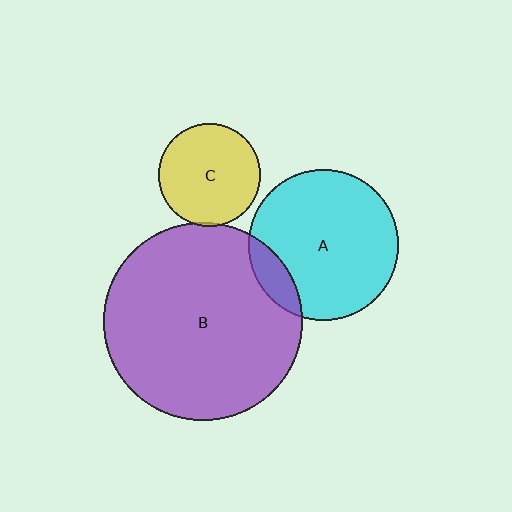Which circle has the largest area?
Circle B (purple).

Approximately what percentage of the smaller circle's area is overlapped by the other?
Approximately 10%.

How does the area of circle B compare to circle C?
Approximately 3.8 times.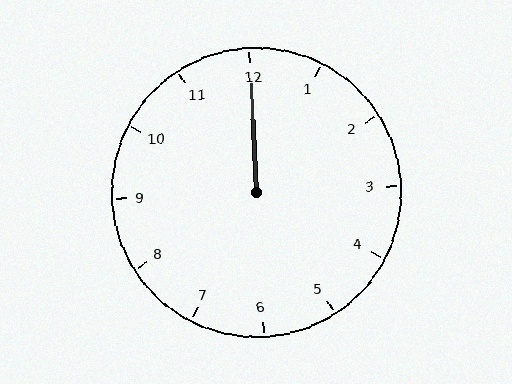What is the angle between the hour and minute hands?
Approximately 0 degrees.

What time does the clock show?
12:00.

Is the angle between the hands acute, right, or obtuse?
It is acute.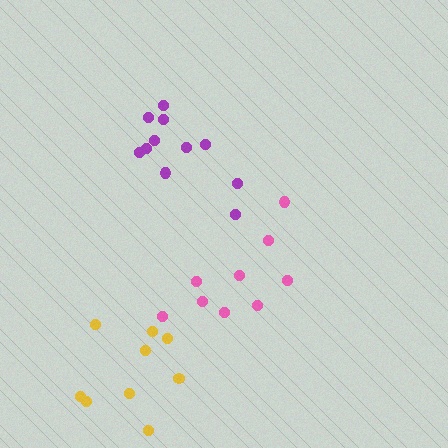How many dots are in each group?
Group 1: 9 dots, Group 2: 9 dots, Group 3: 11 dots (29 total).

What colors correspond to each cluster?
The clusters are colored: pink, yellow, purple.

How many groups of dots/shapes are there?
There are 3 groups.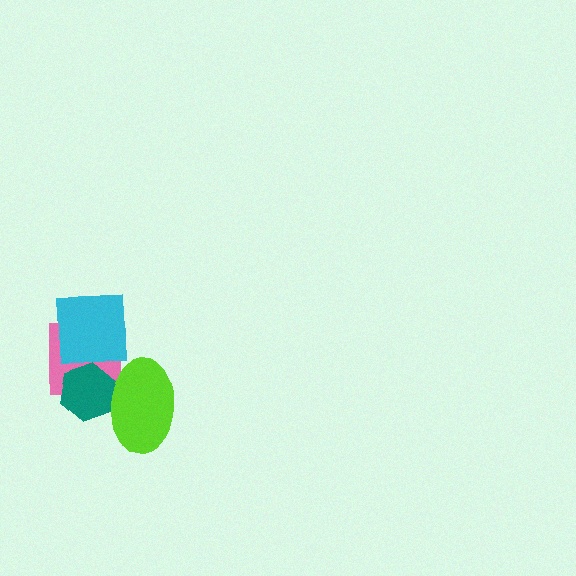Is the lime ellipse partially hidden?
No, no other shape covers it.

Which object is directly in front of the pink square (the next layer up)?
The teal hexagon is directly in front of the pink square.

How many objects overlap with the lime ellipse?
2 objects overlap with the lime ellipse.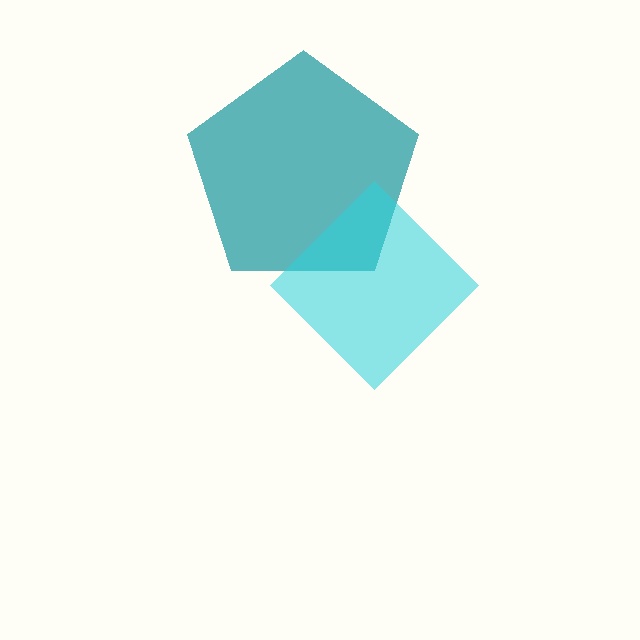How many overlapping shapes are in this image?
There are 2 overlapping shapes in the image.